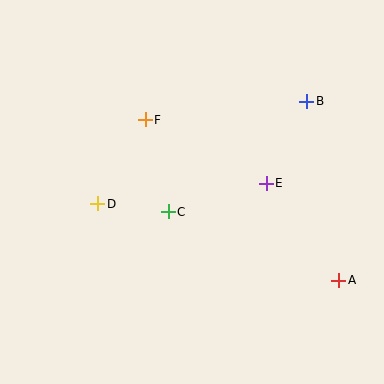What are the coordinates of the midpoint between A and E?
The midpoint between A and E is at (303, 232).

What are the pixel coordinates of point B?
Point B is at (307, 101).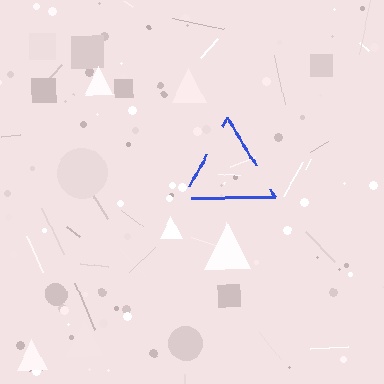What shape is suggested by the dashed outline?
The dashed outline suggests a triangle.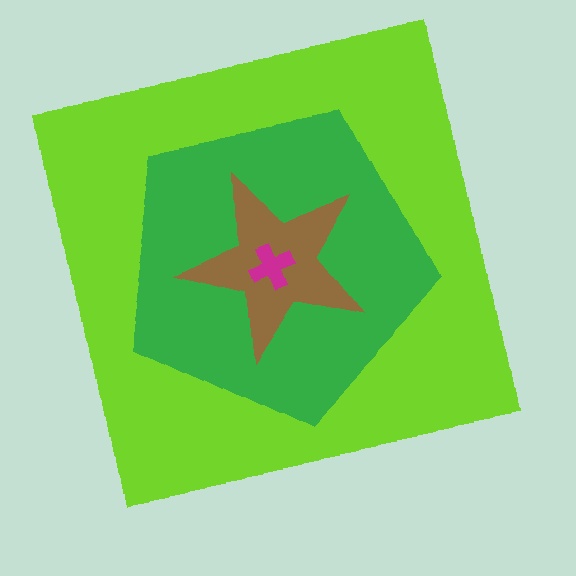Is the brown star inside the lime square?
Yes.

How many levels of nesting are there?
4.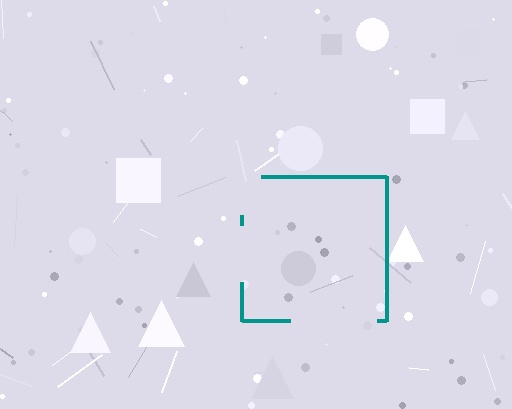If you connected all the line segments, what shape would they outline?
They would outline a square.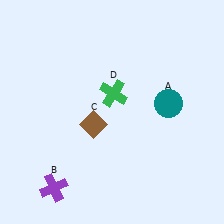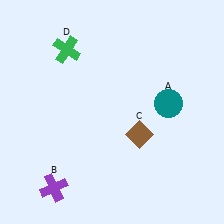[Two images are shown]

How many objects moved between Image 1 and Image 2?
2 objects moved between the two images.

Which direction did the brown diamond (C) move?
The brown diamond (C) moved right.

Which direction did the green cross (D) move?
The green cross (D) moved left.